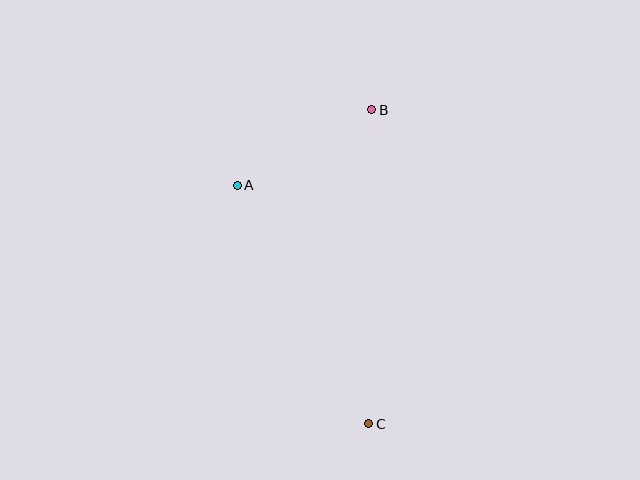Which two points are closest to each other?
Points A and B are closest to each other.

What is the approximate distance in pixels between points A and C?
The distance between A and C is approximately 272 pixels.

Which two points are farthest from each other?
Points B and C are farthest from each other.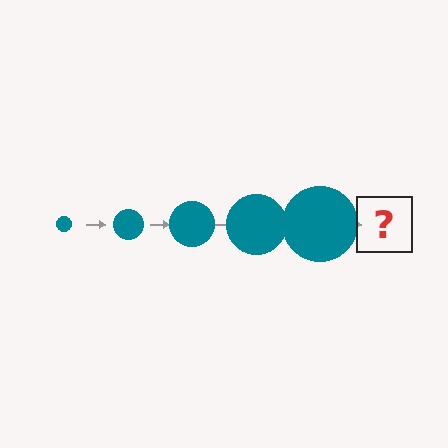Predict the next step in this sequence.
The next step is a teal circle, larger than the previous one.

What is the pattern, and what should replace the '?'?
The pattern is that the circle gets progressively larger each step. The '?' should be a teal circle, larger than the previous one.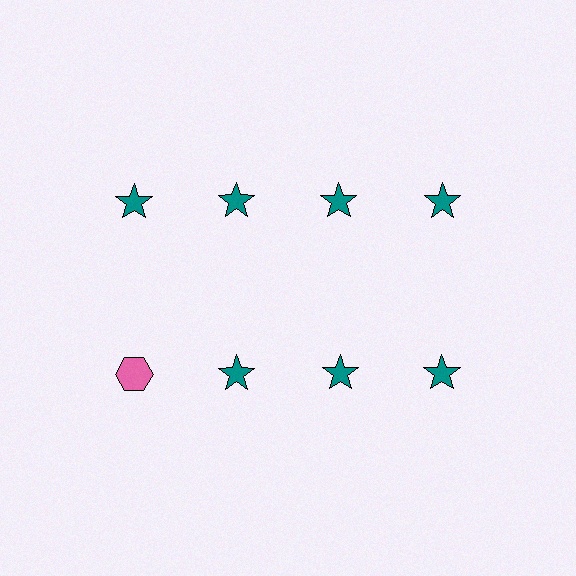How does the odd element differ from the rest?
It differs in both color (pink instead of teal) and shape (hexagon instead of star).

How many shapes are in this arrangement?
There are 8 shapes arranged in a grid pattern.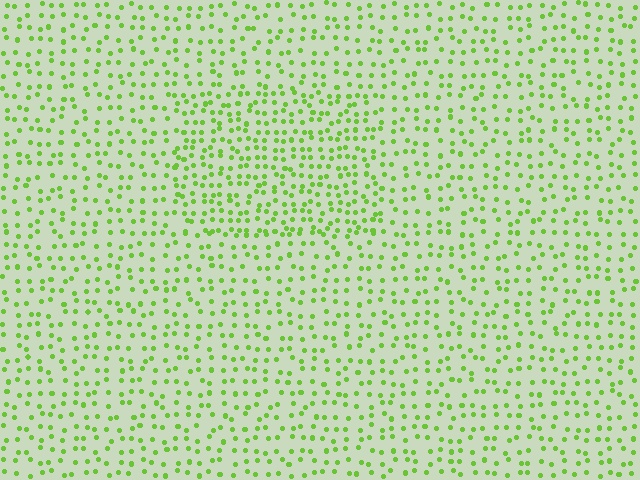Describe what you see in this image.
The image contains small lime elements arranged at two different densities. A rectangle-shaped region is visible where the elements are more densely packed than the surrounding area.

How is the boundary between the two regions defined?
The boundary is defined by a change in element density (approximately 1.6x ratio). All elements are the same color, size, and shape.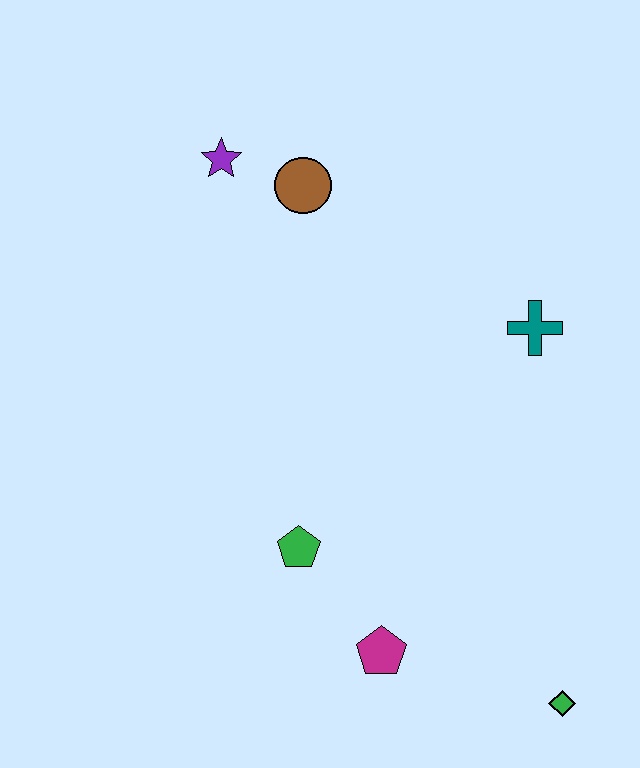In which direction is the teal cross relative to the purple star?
The teal cross is to the right of the purple star.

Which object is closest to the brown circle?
The purple star is closest to the brown circle.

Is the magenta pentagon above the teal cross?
No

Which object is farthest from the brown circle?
The green diamond is farthest from the brown circle.